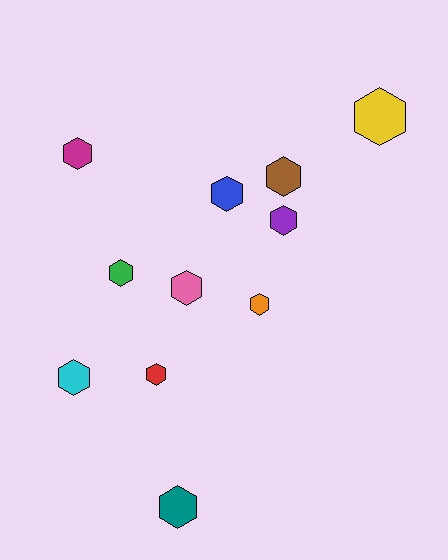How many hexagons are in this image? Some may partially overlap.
There are 11 hexagons.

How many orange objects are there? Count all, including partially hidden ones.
There is 1 orange object.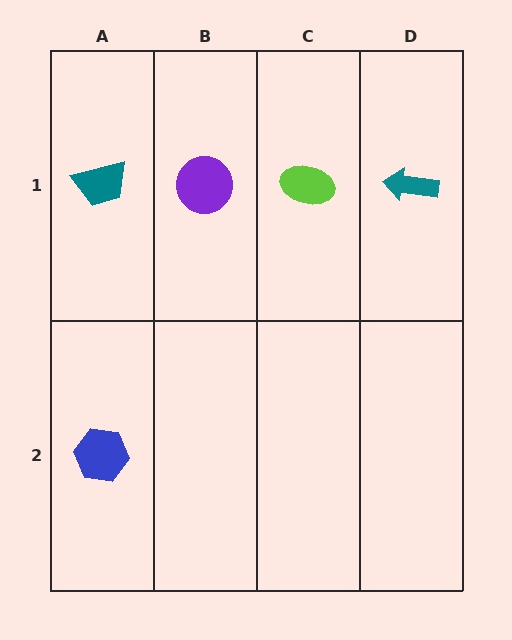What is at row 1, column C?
A lime ellipse.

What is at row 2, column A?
A blue hexagon.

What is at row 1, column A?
A teal trapezoid.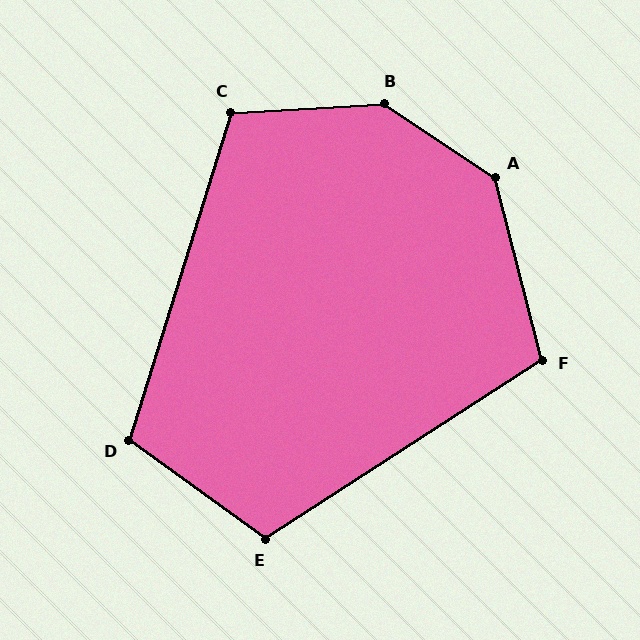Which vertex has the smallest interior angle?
D, at approximately 109 degrees.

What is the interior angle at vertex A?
Approximately 138 degrees (obtuse).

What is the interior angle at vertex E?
Approximately 111 degrees (obtuse).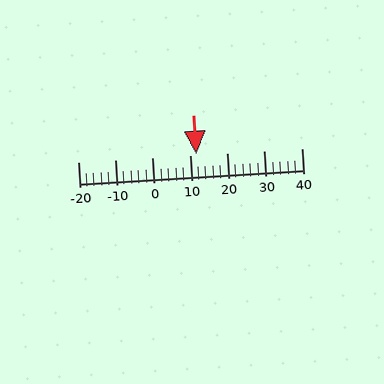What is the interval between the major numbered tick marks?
The major tick marks are spaced 10 units apart.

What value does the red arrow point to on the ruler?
The red arrow points to approximately 12.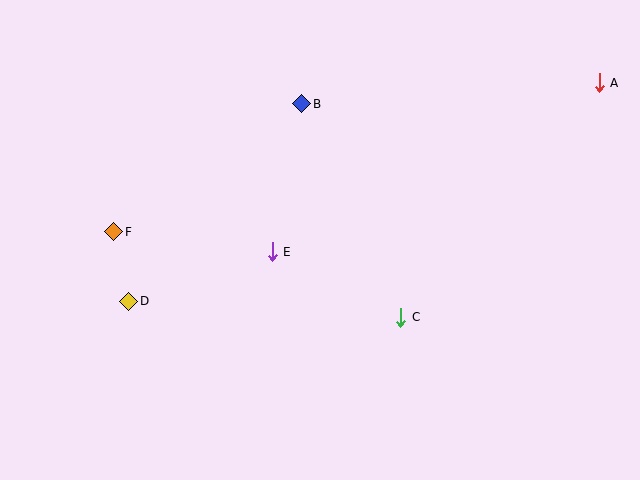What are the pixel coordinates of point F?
Point F is at (114, 232).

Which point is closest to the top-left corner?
Point F is closest to the top-left corner.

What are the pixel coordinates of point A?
Point A is at (599, 83).